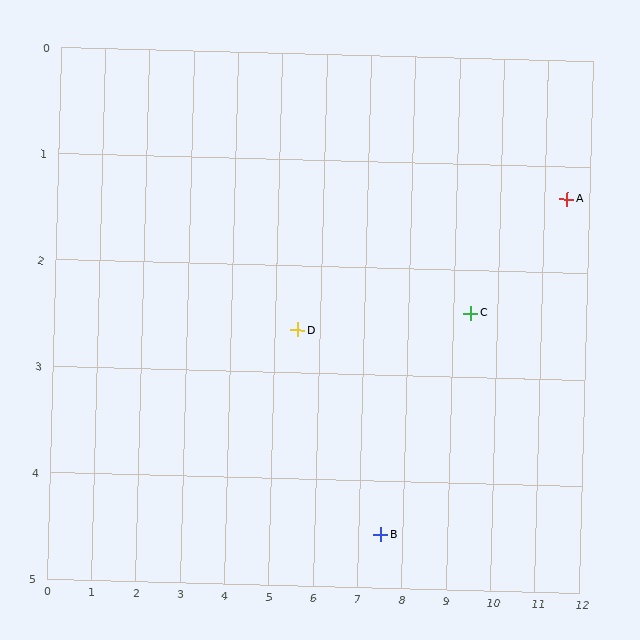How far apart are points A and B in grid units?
Points A and B are about 5.1 grid units apart.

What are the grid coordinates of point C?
Point C is at approximately (9.4, 2.4).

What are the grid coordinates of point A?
Point A is at approximately (11.5, 1.3).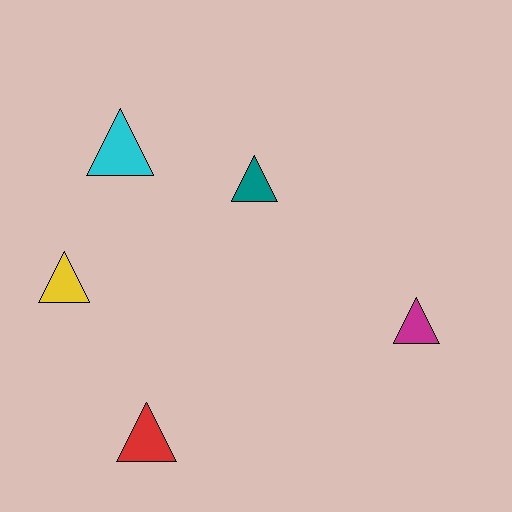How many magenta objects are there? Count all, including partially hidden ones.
There is 1 magenta object.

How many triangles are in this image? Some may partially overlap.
There are 5 triangles.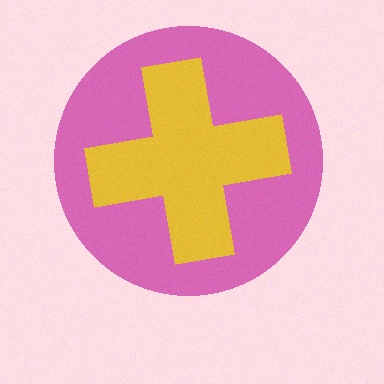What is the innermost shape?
The yellow cross.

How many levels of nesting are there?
2.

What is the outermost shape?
The pink circle.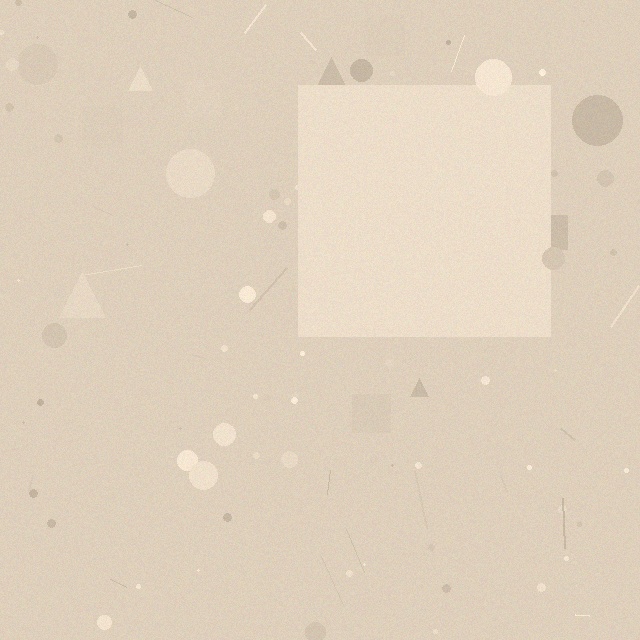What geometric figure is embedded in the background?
A square is embedded in the background.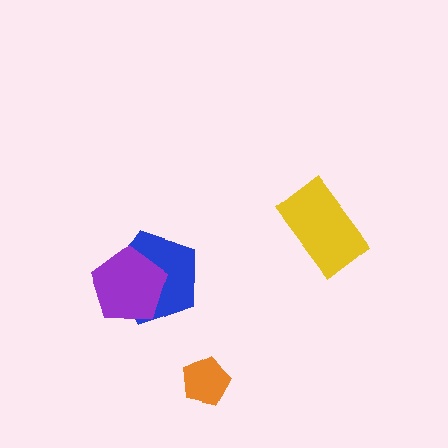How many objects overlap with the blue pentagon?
1 object overlaps with the blue pentagon.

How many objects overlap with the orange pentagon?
0 objects overlap with the orange pentagon.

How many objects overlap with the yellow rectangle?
0 objects overlap with the yellow rectangle.